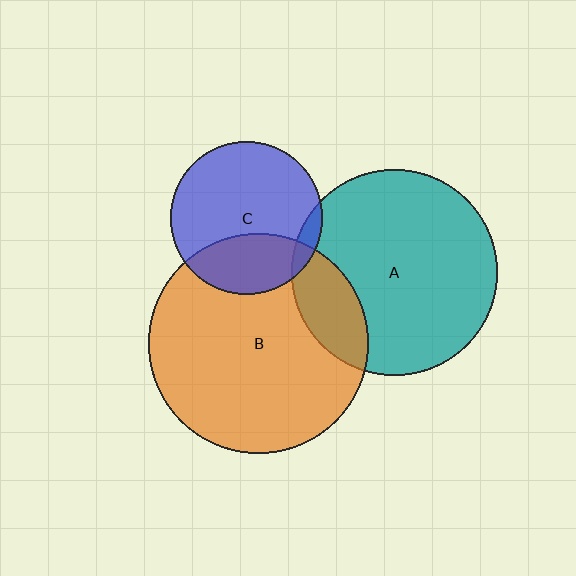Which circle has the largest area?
Circle B (orange).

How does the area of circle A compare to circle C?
Approximately 1.8 times.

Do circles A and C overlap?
Yes.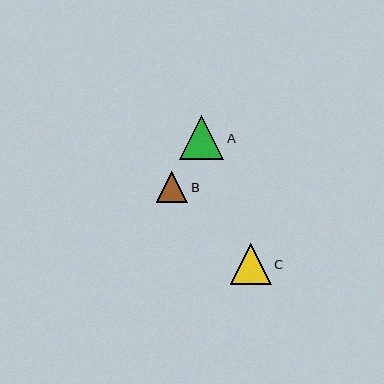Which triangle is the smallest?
Triangle B is the smallest with a size of approximately 31 pixels.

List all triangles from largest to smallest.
From largest to smallest: A, C, B.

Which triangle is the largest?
Triangle A is the largest with a size of approximately 44 pixels.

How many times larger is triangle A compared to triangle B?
Triangle A is approximately 1.4 times the size of triangle B.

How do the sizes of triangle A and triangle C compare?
Triangle A and triangle C are approximately the same size.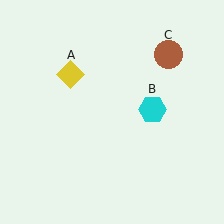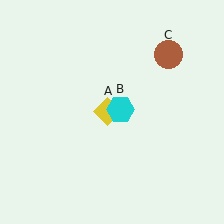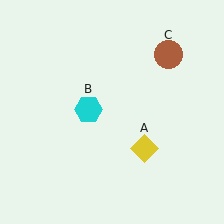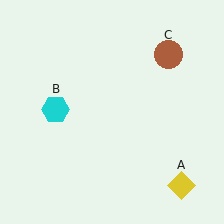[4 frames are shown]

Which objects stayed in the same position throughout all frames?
Brown circle (object C) remained stationary.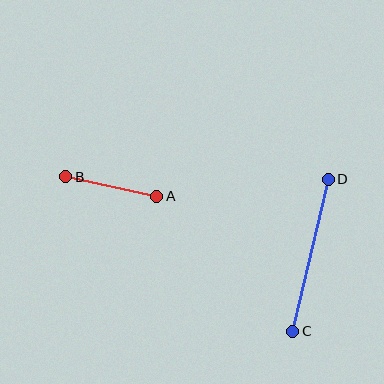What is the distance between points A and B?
The distance is approximately 93 pixels.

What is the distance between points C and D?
The distance is approximately 156 pixels.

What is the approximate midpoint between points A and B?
The midpoint is at approximately (111, 186) pixels.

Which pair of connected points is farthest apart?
Points C and D are farthest apart.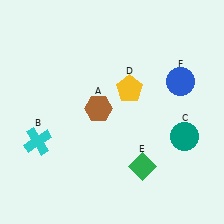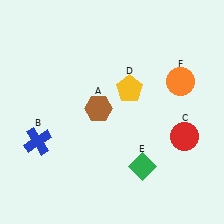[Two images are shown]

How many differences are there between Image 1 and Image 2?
There are 3 differences between the two images.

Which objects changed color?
B changed from cyan to blue. C changed from teal to red. F changed from blue to orange.